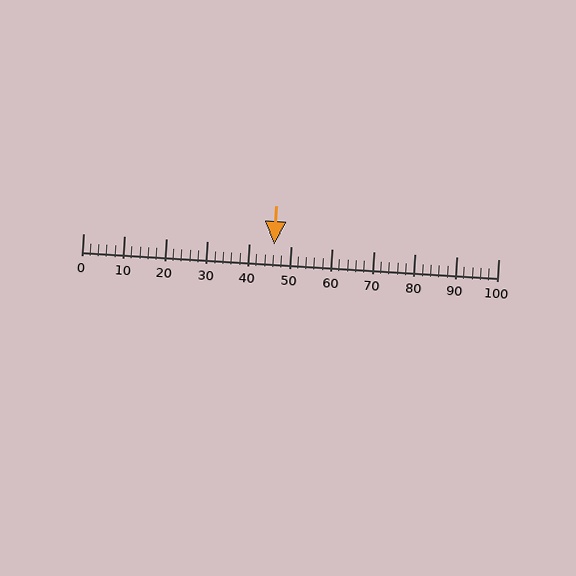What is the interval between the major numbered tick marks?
The major tick marks are spaced 10 units apart.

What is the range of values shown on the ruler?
The ruler shows values from 0 to 100.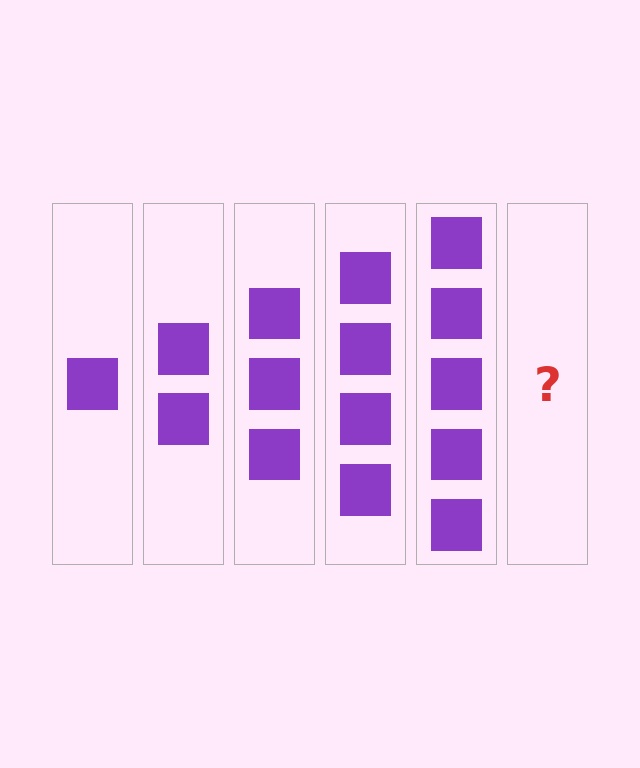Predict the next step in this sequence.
The next step is 6 squares.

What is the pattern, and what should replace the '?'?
The pattern is that each step adds one more square. The '?' should be 6 squares.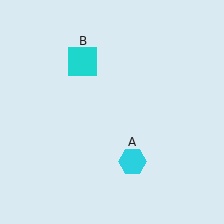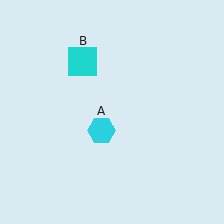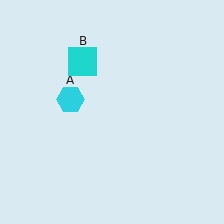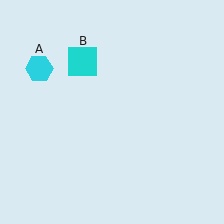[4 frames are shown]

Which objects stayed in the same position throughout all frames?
Cyan square (object B) remained stationary.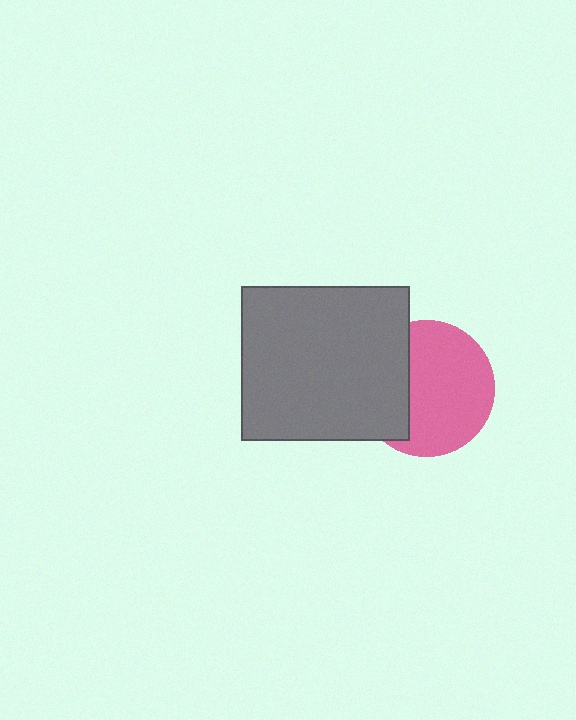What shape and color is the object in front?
The object in front is a gray rectangle.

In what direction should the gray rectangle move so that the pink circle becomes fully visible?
The gray rectangle should move left. That is the shortest direction to clear the overlap and leave the pink circle fully visible.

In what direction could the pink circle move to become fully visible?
The pink circle could move right. That would shift it out from behind the gray rectangle entirely.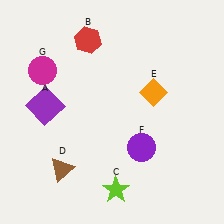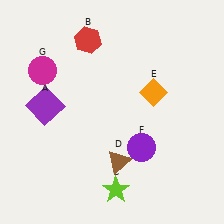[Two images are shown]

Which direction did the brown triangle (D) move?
The brown triangle (D) moved right.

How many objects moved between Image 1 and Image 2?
1 object moved between the two images.